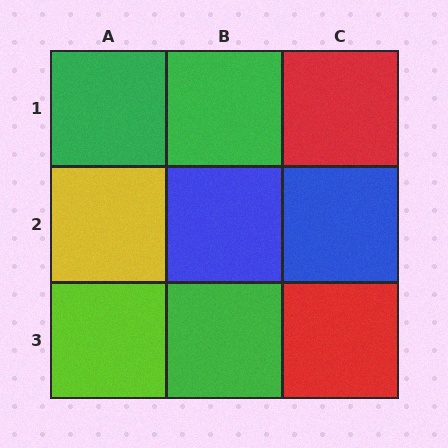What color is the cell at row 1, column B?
Green.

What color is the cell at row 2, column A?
Yellow.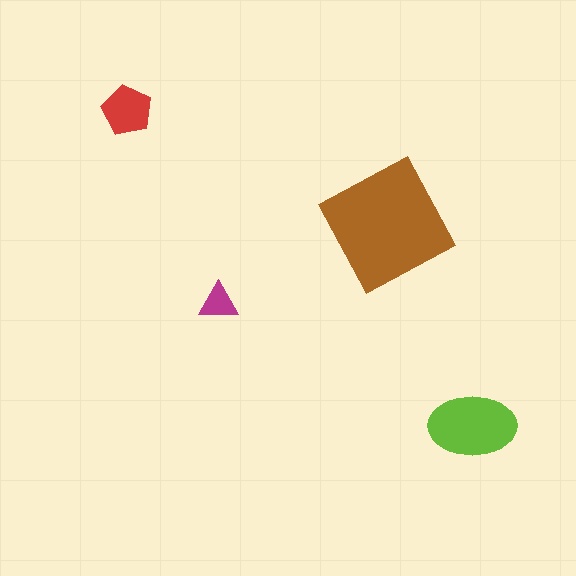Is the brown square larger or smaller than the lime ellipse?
Larger.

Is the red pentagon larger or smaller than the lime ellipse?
Smaller.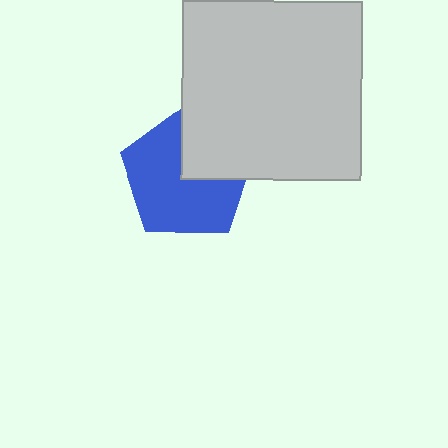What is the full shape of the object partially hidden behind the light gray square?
The partially hidden object is a blue pentagon.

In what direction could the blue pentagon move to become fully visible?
The blue pentagon could move toward the lower-left. That would shift it out from behind the light gray square entirely.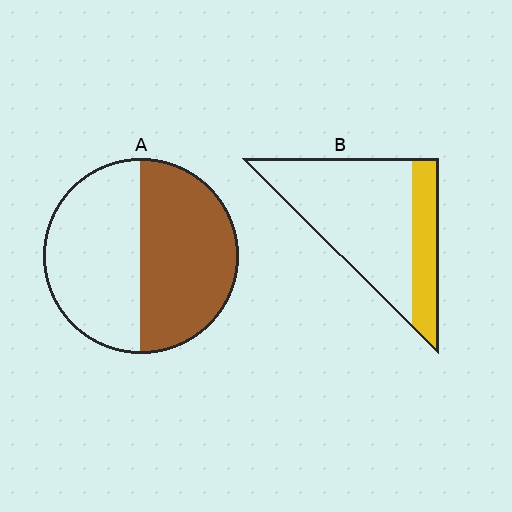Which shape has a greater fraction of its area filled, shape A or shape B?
Shape A.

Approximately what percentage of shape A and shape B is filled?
A is approximately 50% and B is approximately 25%.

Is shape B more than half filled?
No.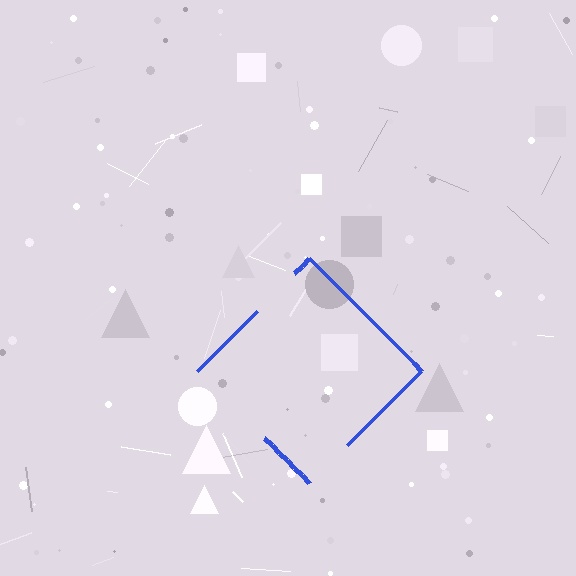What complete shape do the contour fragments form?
The contour fragments form a diamond.